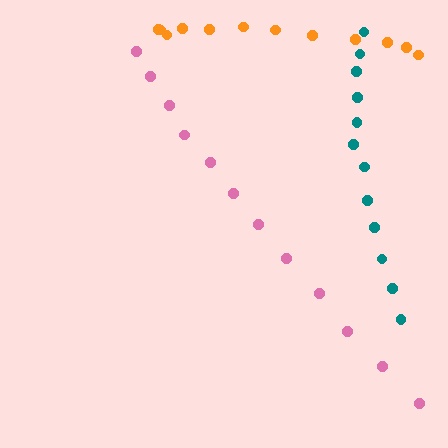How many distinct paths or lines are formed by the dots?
There are 3 distinct paths.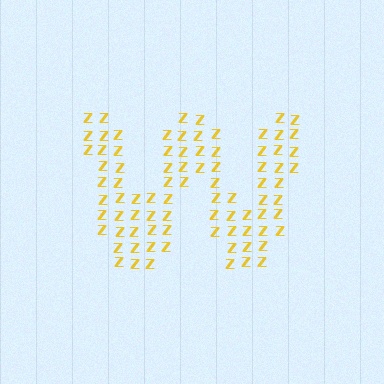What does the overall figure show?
The overall figure shows the letter W.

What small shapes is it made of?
It is made of small letter Z's.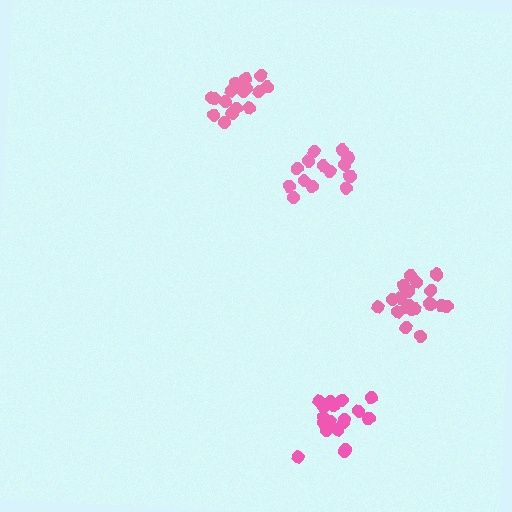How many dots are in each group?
Group 1: 20 dots, Group 2: 17 dots, Group 3: 18 dots, Group 4: 14 dots (69 total).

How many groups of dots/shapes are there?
There are 4 groups.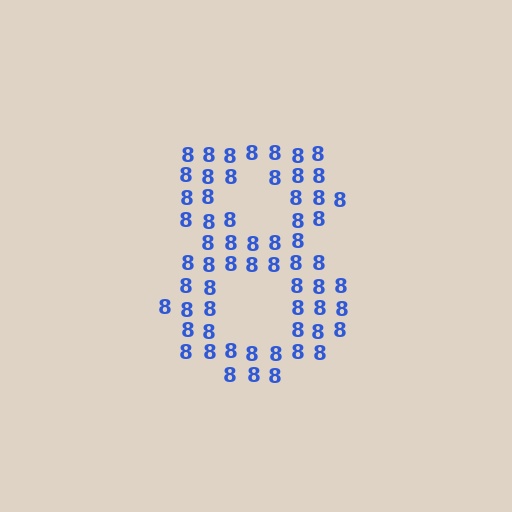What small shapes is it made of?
It is made of small digit 8's.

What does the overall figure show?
The overall figure shows the digit 8.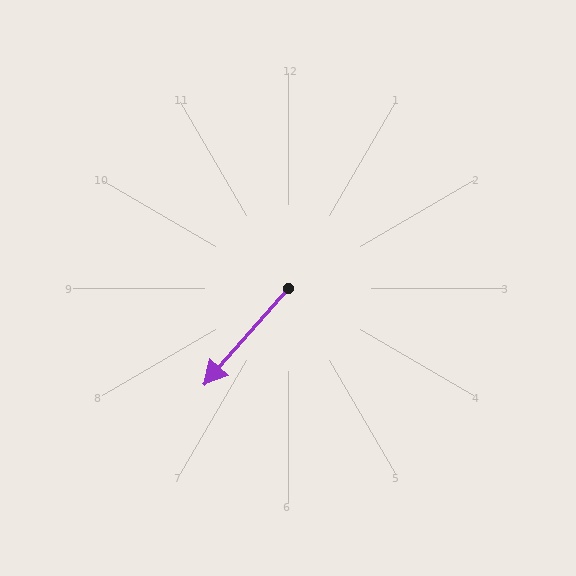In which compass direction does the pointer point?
Southwest.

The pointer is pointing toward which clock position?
Roughly 7 o'clock.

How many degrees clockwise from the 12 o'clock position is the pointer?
Approximately 221 degrees.